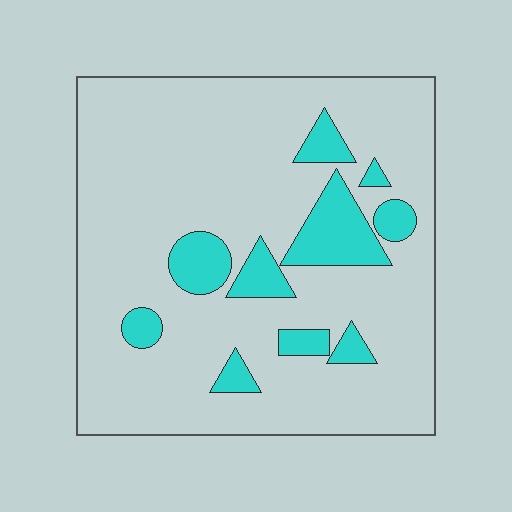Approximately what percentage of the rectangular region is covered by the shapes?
Approximately 15%.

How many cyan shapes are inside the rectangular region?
10.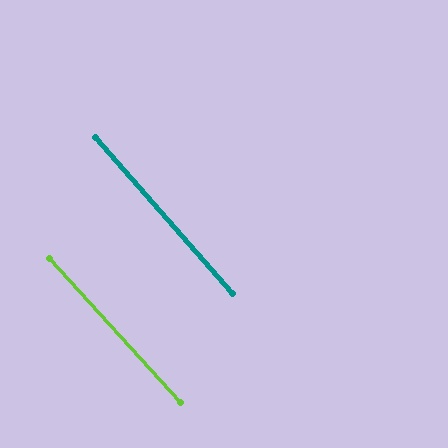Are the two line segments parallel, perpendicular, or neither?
Parallel — their directions differ by only 1.0°.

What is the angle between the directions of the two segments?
Approximately 1 degree.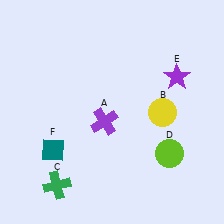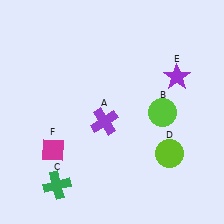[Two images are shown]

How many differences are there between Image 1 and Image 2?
There are 2 differences between the two images.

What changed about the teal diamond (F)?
In Image 1, F is teal. In Image 2, it changed to magenta.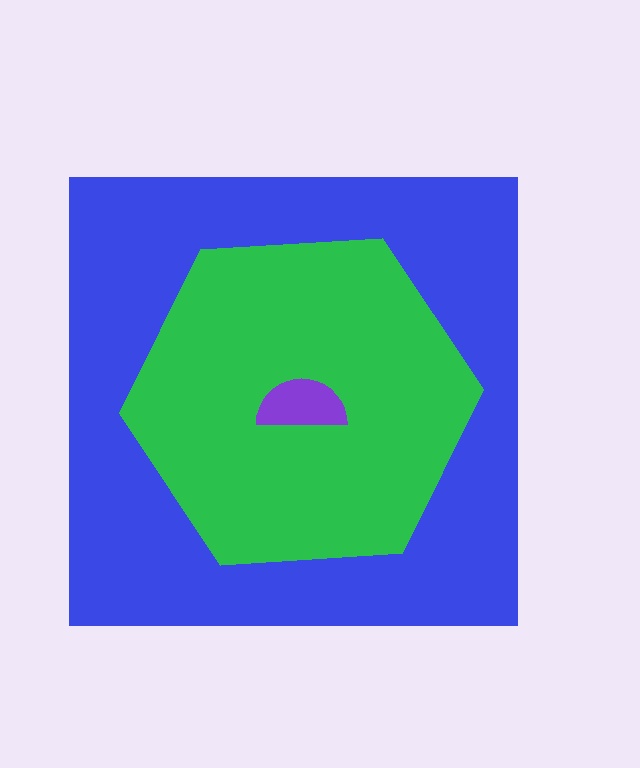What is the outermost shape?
The blue square.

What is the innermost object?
The purple semicircle.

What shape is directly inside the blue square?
The green hexagon.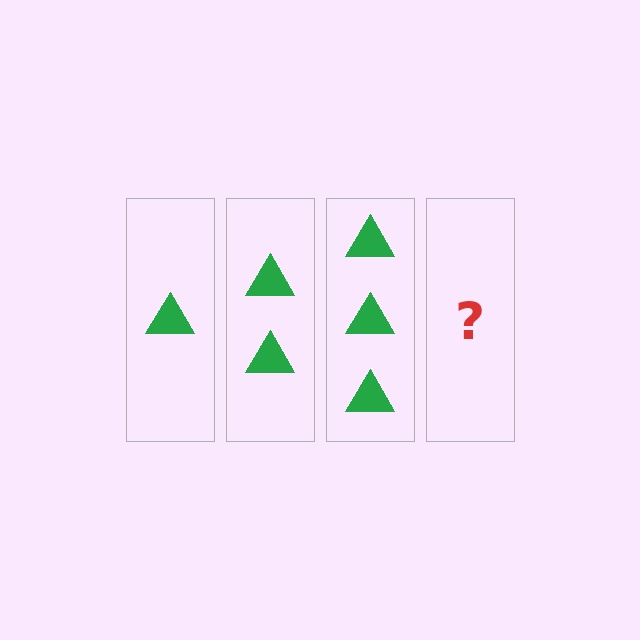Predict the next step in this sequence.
The next step is 4 triangles.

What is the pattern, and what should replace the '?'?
The pattern is that each step adds one more triangle. The '?' should be 4 triangles.